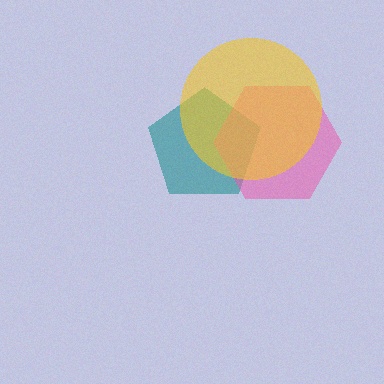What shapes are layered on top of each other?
The layered shapes are: a teal pentagon, a pink hexagon, a yellow circle.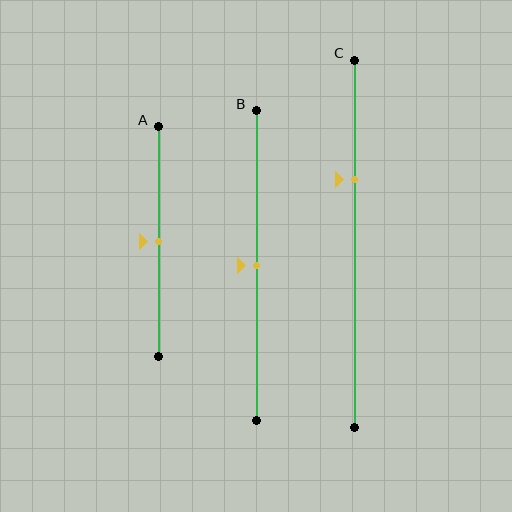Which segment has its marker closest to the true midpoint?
Segment A has its marker closest to the true midpoint.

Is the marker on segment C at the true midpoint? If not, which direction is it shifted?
No, the marker on segment C is shifted upward by about 17% of the segment length.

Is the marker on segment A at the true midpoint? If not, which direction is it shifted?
Yes, the marker on segment A is at the true midpoint.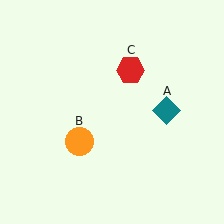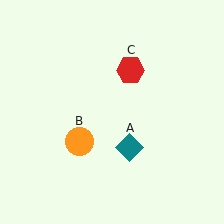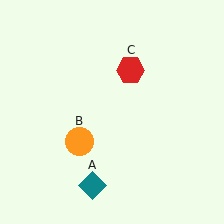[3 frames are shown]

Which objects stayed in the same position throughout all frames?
Orange circle (object B) and red hexagon (object C) remained stationary.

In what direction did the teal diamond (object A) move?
The teal diamond (object A) moved down and to the left.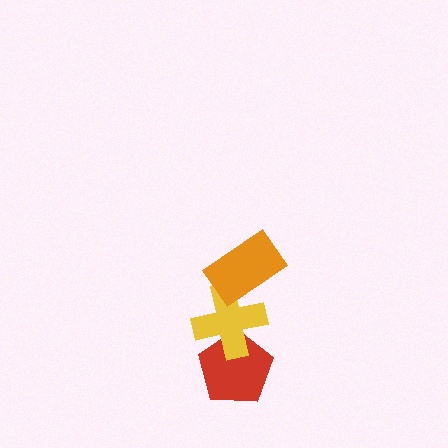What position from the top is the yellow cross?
The yellow cross is 2nd from the top.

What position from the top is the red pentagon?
The red pentagon is 3rd from the top.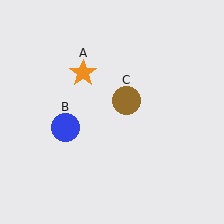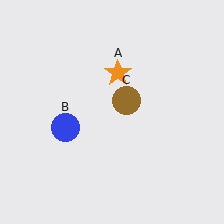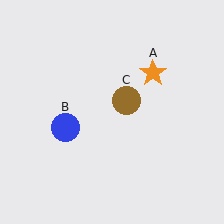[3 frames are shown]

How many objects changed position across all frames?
1 object changed position: orange star (object A).